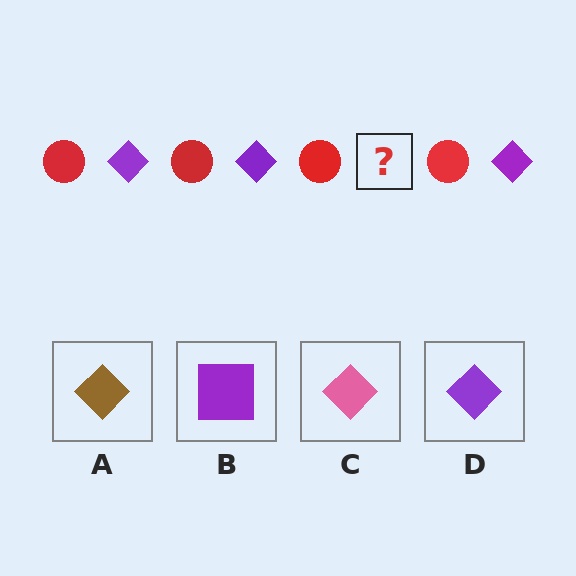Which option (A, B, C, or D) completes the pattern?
D.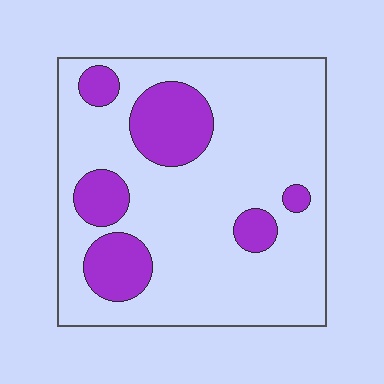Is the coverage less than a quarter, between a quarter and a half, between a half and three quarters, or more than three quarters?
Less than a quarter.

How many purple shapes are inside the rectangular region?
6.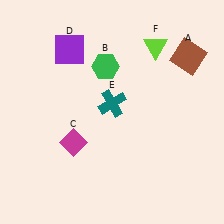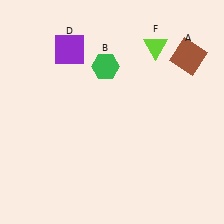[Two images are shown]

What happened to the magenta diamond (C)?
The magenta diamond (C) was removed in Image 2. It was in the bottom-left area of Image 1.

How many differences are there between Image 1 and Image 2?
There are 2 differences between the two images.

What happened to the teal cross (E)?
The teal cross (E) was removed in Image 2. It was in the top-right area of Image 1.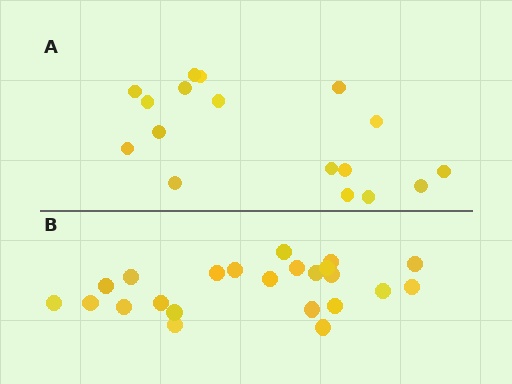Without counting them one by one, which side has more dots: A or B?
Region B (the bottom region) has more dots.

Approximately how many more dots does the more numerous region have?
Region B has about 6 more dots than region A.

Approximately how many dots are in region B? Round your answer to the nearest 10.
About 20 dots. (The exact count is 23, which rounds to 20.)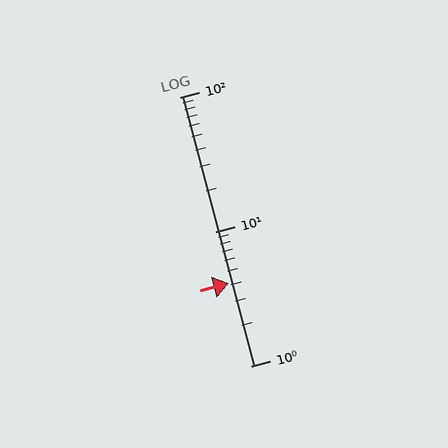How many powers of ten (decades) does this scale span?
The scale spans 2 decades, from 1 to 100.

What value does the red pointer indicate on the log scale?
The pointer indicates approximately 4.1.